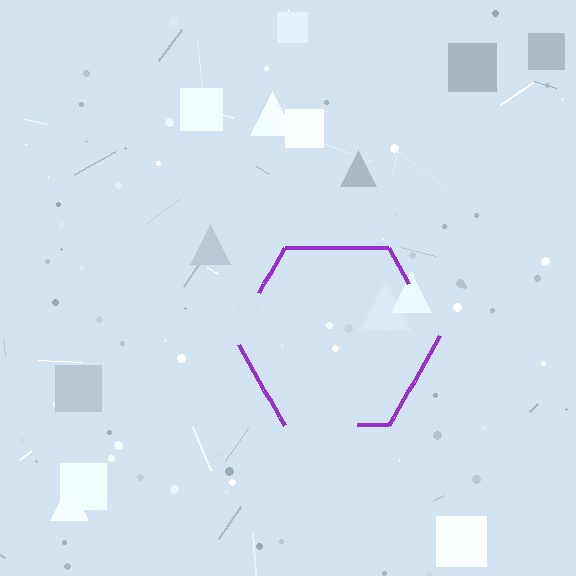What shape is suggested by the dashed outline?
The dashed outline suggests a hexagon.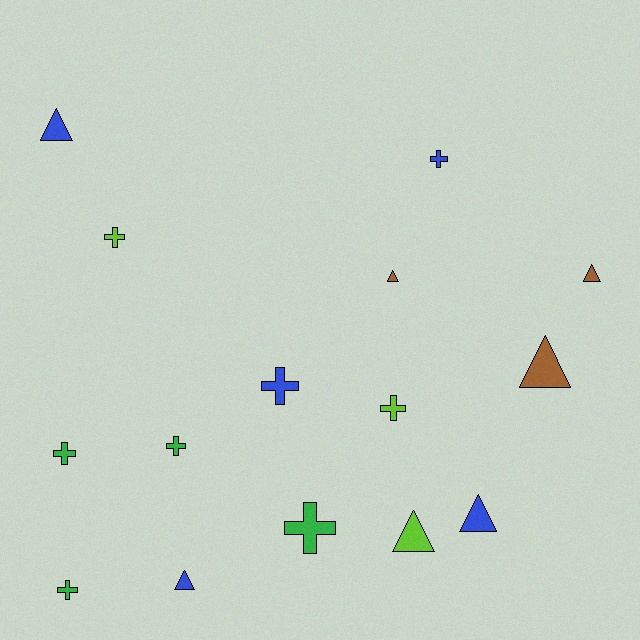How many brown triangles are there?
There are 3 brown triangles.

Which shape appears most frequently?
Cross, with 8 objects.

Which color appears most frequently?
Blue, with 5 objects.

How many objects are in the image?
There are 15 objects.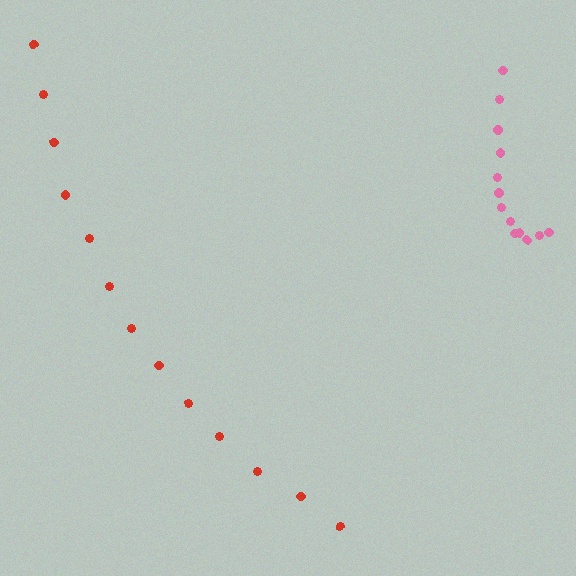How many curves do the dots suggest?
There are 2 distinct paths.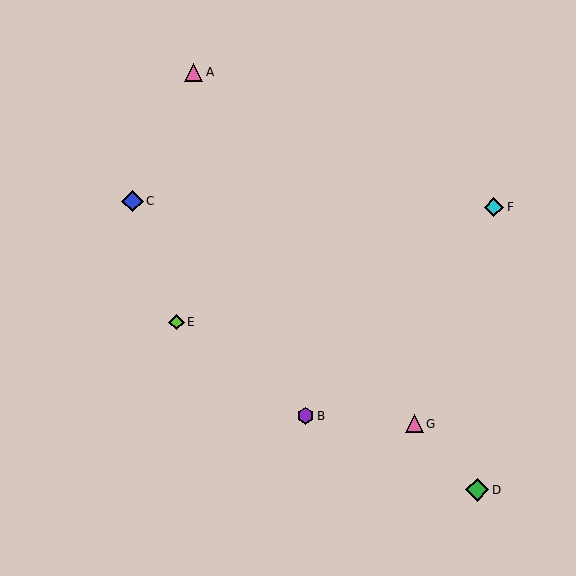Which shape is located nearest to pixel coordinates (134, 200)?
The blue diamond (labeled C) at (133, 201) is nearest to that location.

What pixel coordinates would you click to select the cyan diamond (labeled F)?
Click at (494, 207) to select the cyan diamond F.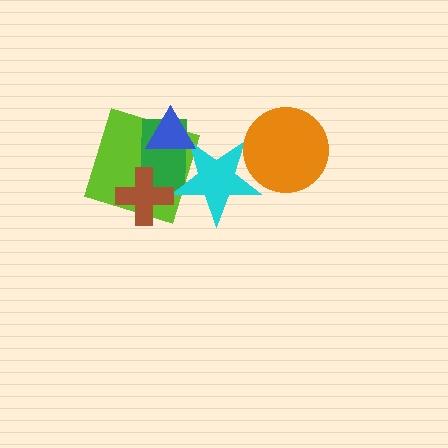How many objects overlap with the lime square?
4 objects overlap with the lime square.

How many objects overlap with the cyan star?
4 objects overlap with the cyan star.